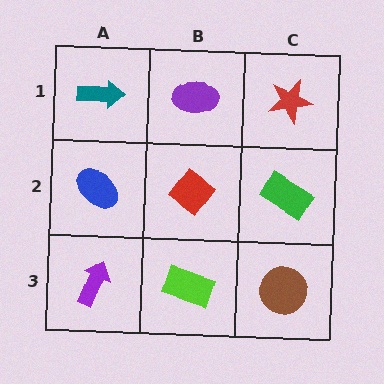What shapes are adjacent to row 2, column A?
A teal arrow (row 1, column A), a purple arrow (row 3, column A), a red diamond (row 2, column B).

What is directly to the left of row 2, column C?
A red diamond.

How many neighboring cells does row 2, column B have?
4.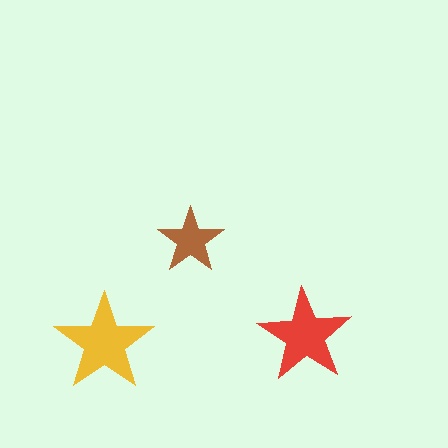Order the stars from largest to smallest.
the yellow one, the red one, the brown one.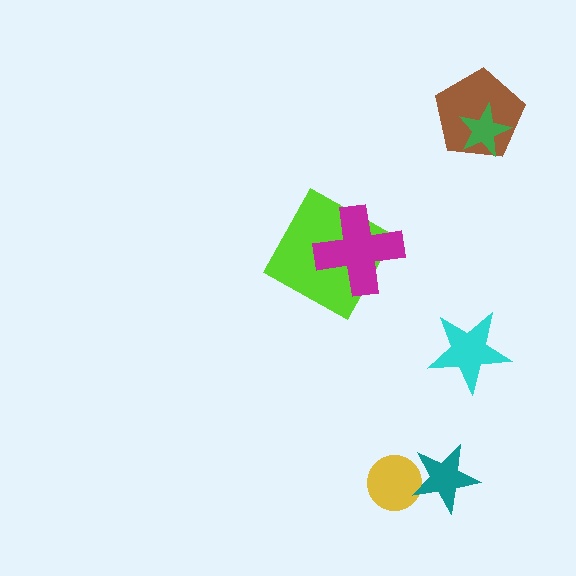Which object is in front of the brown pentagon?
The green star is in front of the brown pentagon.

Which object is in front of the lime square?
The magenta cross is in front of the lime square.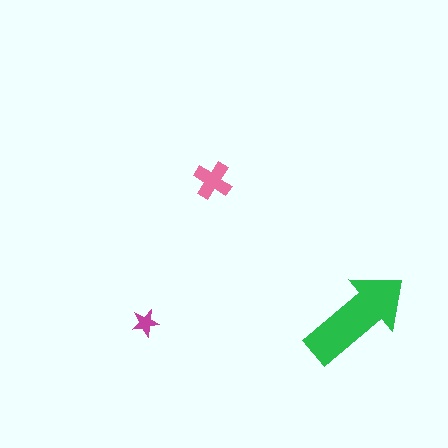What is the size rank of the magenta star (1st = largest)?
3rd.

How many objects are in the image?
There are 3 objects in the image.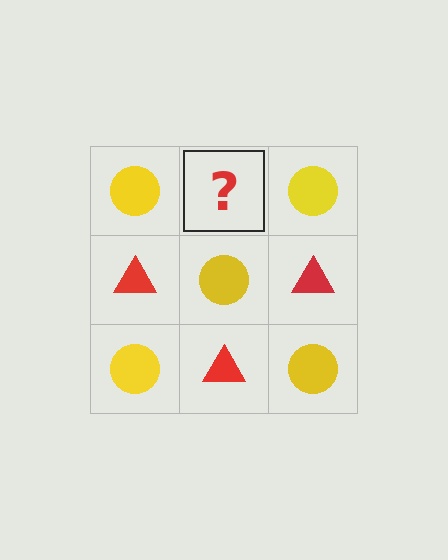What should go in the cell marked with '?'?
The missing cell should contain a red triangle.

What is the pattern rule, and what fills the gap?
The rule is that it alternates yellow circle and red triangle in a checkerboard pattern. The gap should be filled with a red triangle.